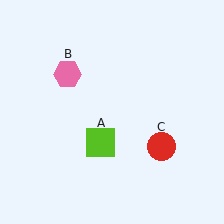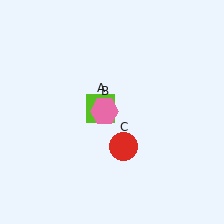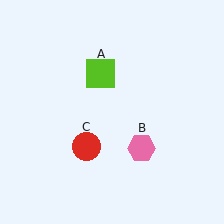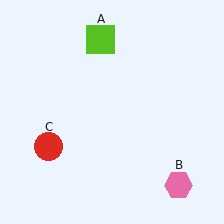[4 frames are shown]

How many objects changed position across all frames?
3 objects changed position: lime square (object A), pink hexagon (object B), red circle (object C).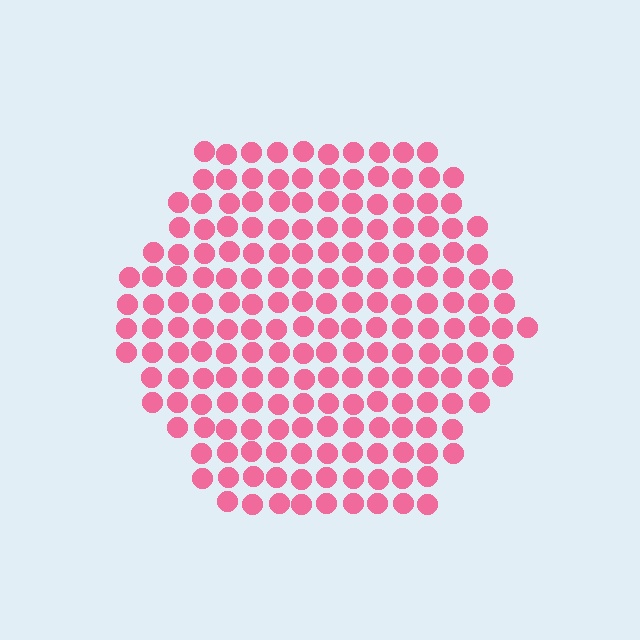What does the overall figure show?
The overall figure shows a hexagon.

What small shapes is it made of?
It is made of small circles.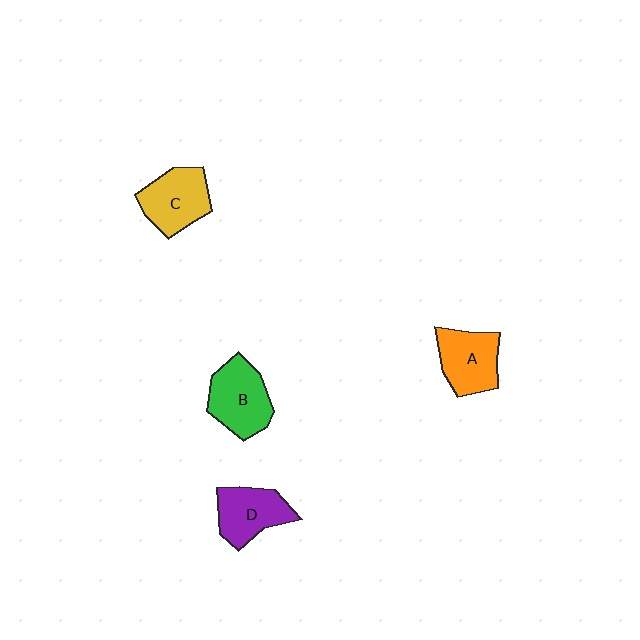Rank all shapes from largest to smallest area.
From largest to smallest: B (green), C (yellow), A (orange), D (purple).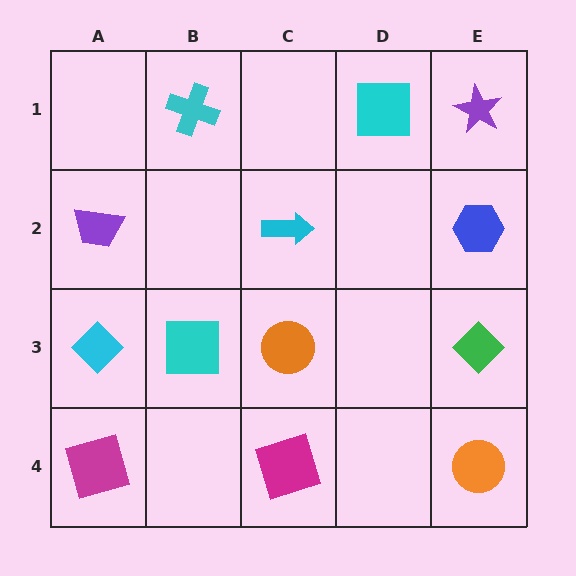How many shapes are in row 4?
3 shapes.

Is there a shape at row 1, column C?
No, that cell is empty.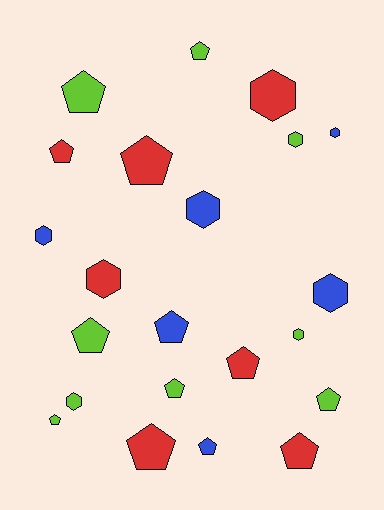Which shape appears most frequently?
Pentagon, with 13 objects.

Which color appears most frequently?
Lime, with 9 objects.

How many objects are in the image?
There are 22 objects.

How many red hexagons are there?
There are 2 red hexagons.